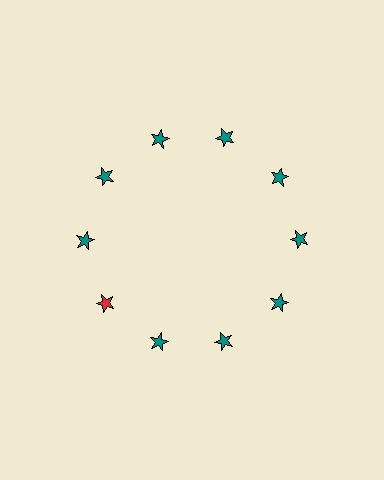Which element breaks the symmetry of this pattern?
The red star at roughly the 8 o'clock position breaks the symmetry. All other shapes are teal stars.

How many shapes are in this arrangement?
There are 10 shapes arranged in a ring pattern.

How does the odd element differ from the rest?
It has a different color: red instead of teal.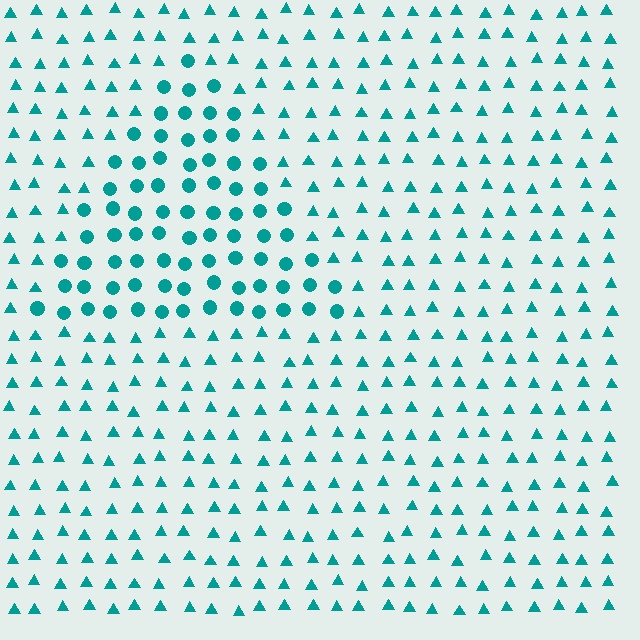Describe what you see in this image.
The image is filled with small teal elements arranged in a uniform grid. A triangle-shaped region contains circles, while the surrounding area contains triangles. The boundary is defined purely by the change in element shape.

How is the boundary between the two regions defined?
The boundary is defined by a change in element shape: circles inside vs. triangles outside. All elements share the same color and spacing.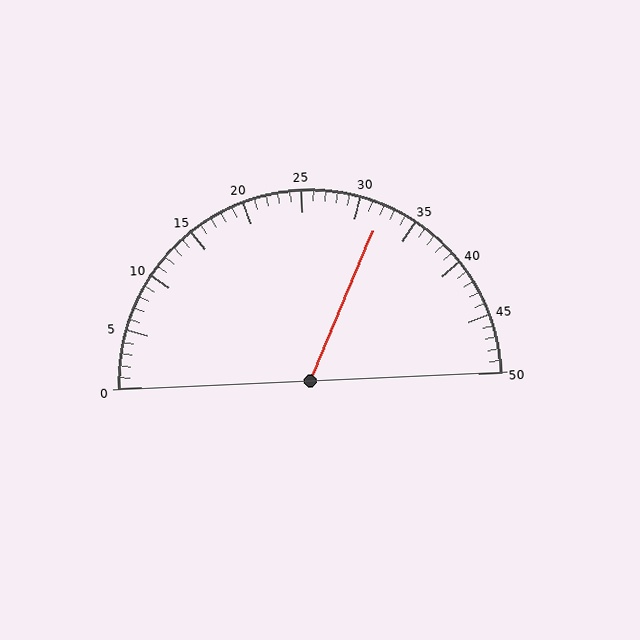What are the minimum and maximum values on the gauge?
The gauge ranges from 0 to 50.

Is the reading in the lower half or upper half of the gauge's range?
The reading is in the upper half of the range (0 to 50).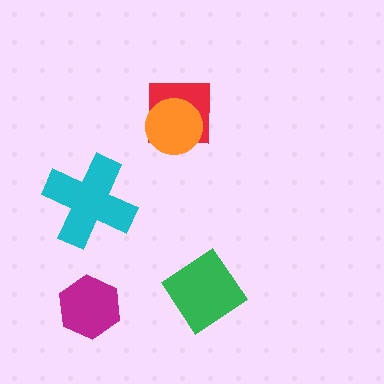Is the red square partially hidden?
Yes, it is partially covered by another shape.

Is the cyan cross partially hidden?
No, no other shape covers it.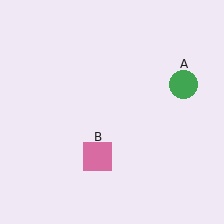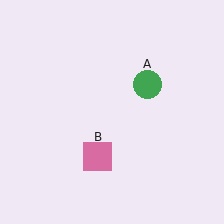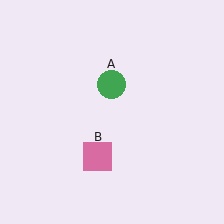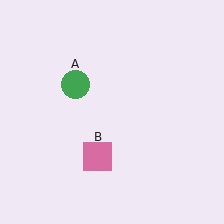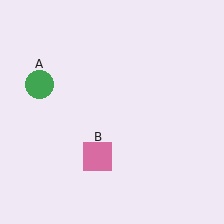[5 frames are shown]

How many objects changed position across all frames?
1 object changed position: green circle (object A).